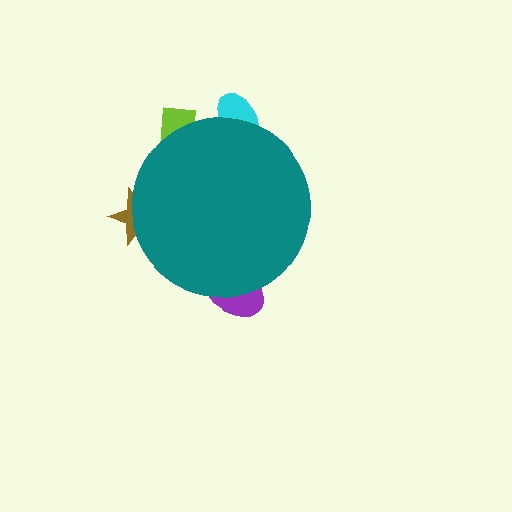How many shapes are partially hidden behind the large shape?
4 shapes are partially hidden.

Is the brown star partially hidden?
Yes, the brown star is partially hidden behind the teal circle.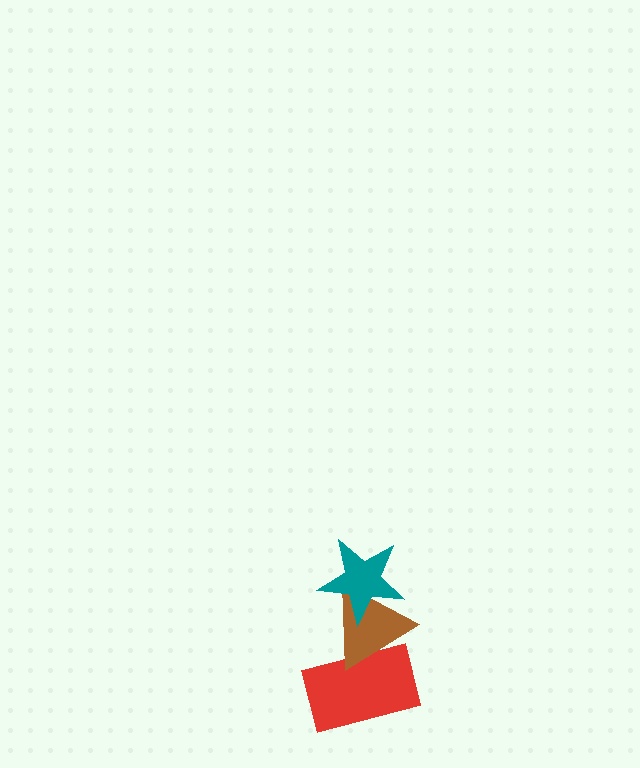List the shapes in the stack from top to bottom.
From top to bottom: the teal star, the brown triangle, the red rectangle.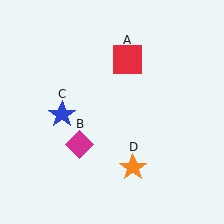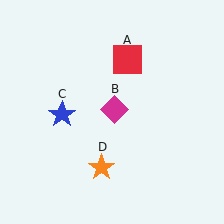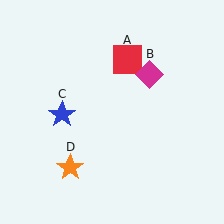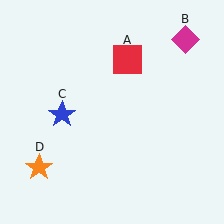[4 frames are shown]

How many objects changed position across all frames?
2 objects changed position: magenta diamond (object B), orange star (object D).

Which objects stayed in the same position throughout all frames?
Red square (object A) and blue star (object C) remained stationary.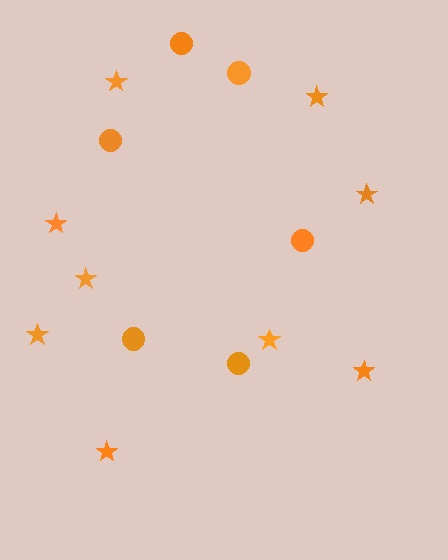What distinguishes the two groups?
There are 2 groups: one group of circles (6) and one group of stars (9).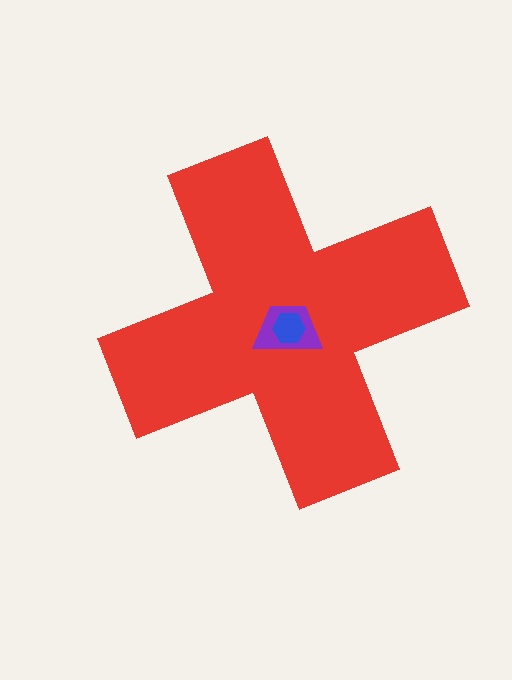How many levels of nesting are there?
3.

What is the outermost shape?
The red cross.